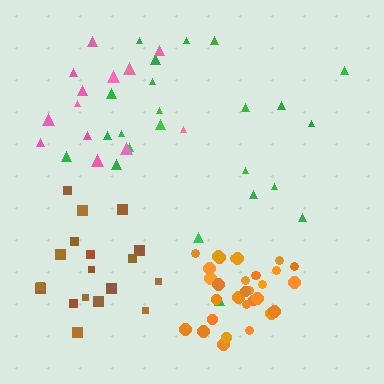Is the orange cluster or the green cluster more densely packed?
Orange.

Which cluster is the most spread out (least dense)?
Green.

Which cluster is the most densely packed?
Orange.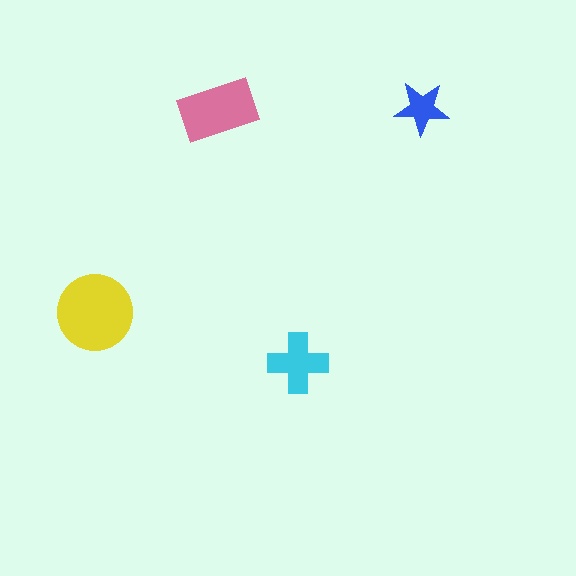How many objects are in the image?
There are 4 objects in the image.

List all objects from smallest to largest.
The blue star, the cyan cross, the pink rectangle, the yellow circle.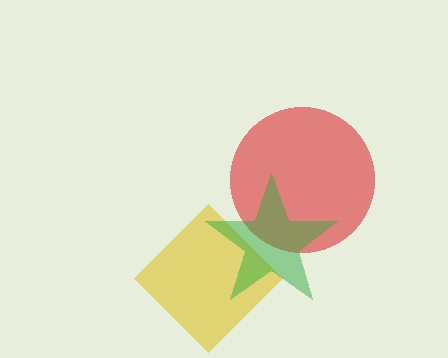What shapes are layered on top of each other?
The layered shapes are: a red circle, a yellow diamond, a green star.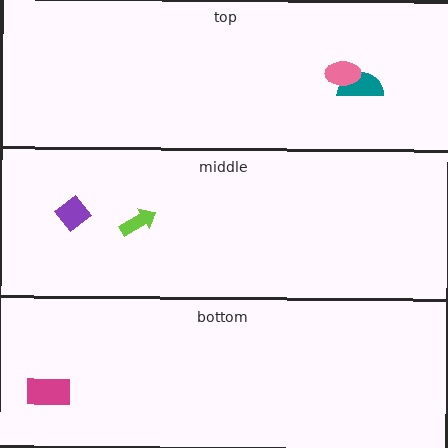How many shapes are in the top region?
2.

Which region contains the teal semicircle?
The top region.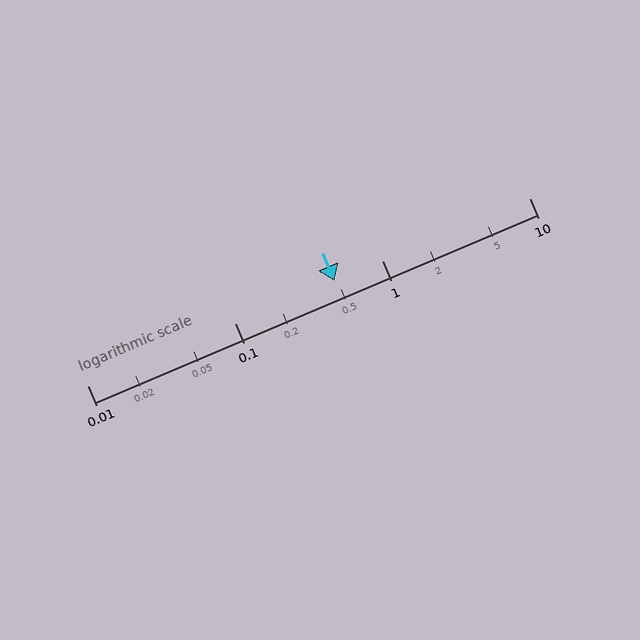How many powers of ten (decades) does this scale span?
The scale spans 3 decades, from 0.01 to 10.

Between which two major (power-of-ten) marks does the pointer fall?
The pointer is between 0.1 and 1.